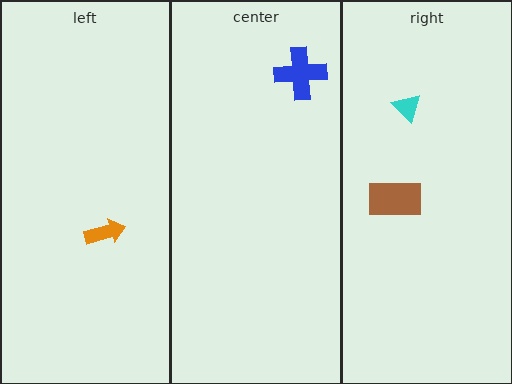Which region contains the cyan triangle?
The right region.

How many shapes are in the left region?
1.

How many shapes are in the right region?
2.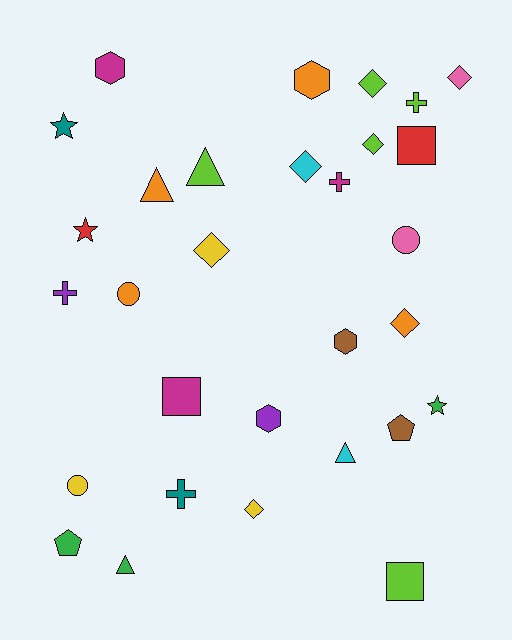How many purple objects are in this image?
There are 2 purple objects.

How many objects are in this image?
There are 30 objects.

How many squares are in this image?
There are 3 squares.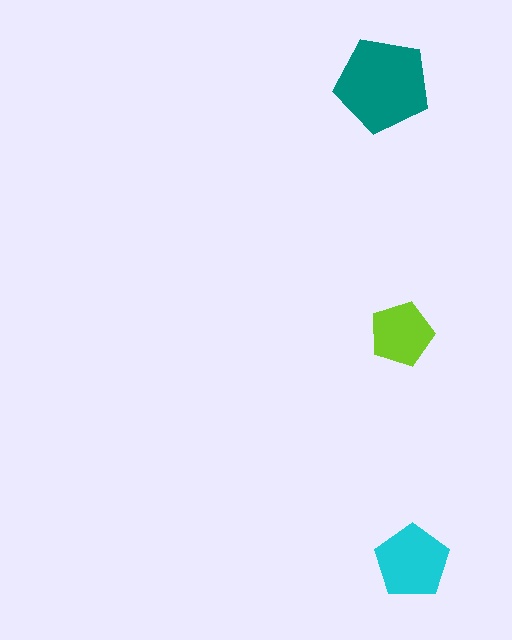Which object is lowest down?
The cyan pentagon is bottommost.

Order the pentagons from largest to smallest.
the teal one, the cyan one, the lime one.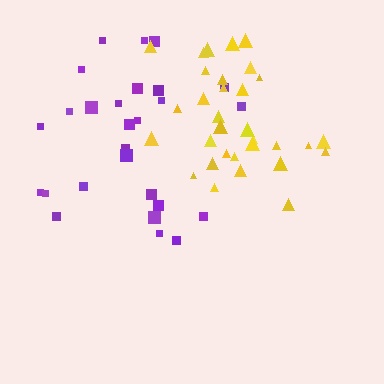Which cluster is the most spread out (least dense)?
Purple.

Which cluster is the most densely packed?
Yellow.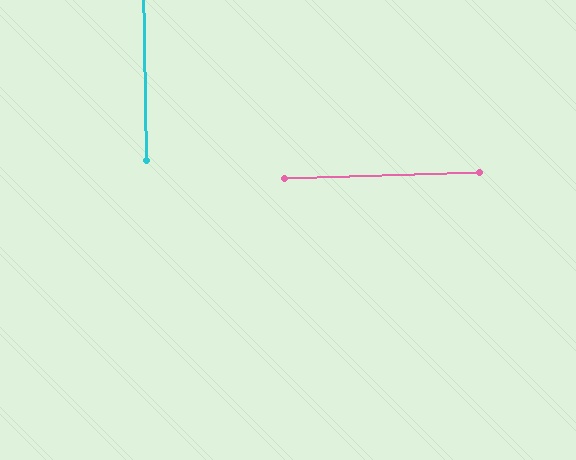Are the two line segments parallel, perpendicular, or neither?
Perpendicular — they meet at approximately 89°.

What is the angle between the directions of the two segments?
Approximately 89 degrees.